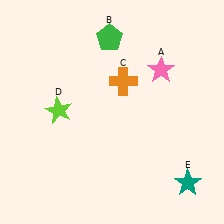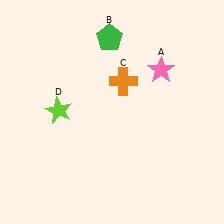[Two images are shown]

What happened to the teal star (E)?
The teal star (E) was removed in Image 2. It was in the bottom-right area of Image 1.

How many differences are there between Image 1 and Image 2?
There is 1 difference between the two images.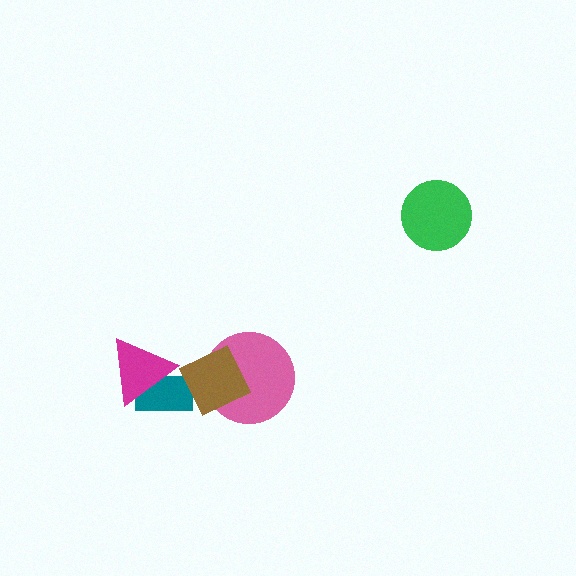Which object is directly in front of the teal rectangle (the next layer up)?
The brown diamond is directly in front of the teal rectangle.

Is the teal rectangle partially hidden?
Yes, it is partially covered by another shape.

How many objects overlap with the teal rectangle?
2 objects overlap with the teal rectangle.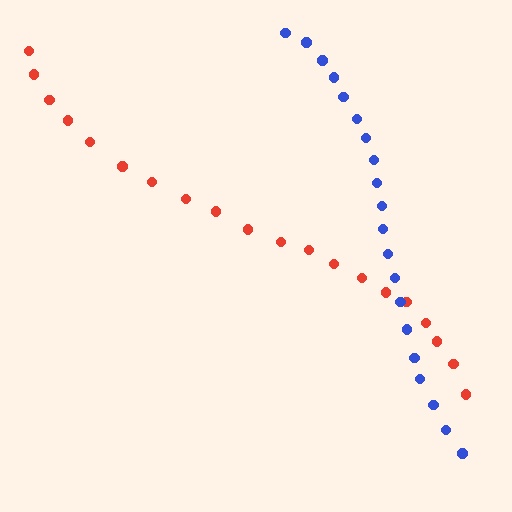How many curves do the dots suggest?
There are 2 distinct paths.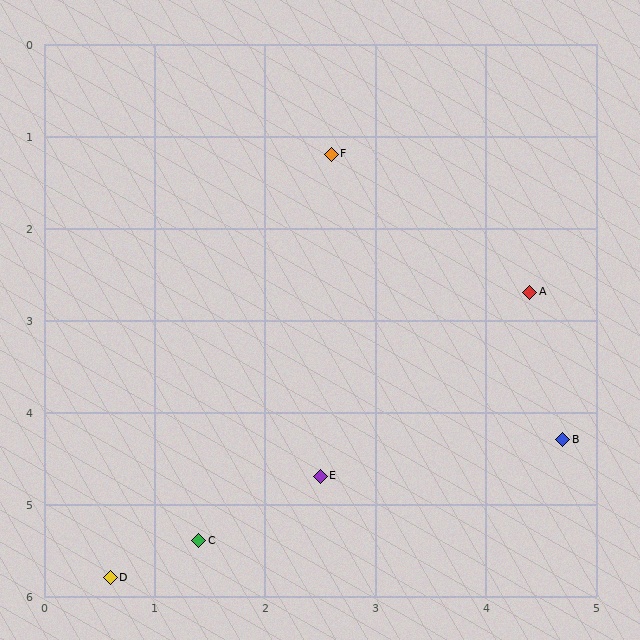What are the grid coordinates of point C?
Point C is at approximately (1.4, 5.4).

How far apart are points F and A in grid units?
Points F and A are about 2.3 grid units apart.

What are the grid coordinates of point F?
Point F is at approximately (2.6, 1.2).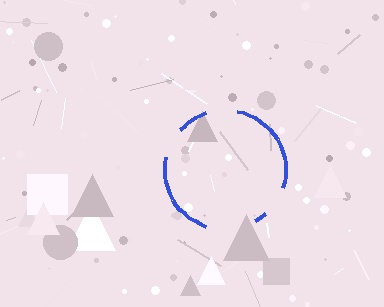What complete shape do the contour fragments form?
The contour fragments form a circle.